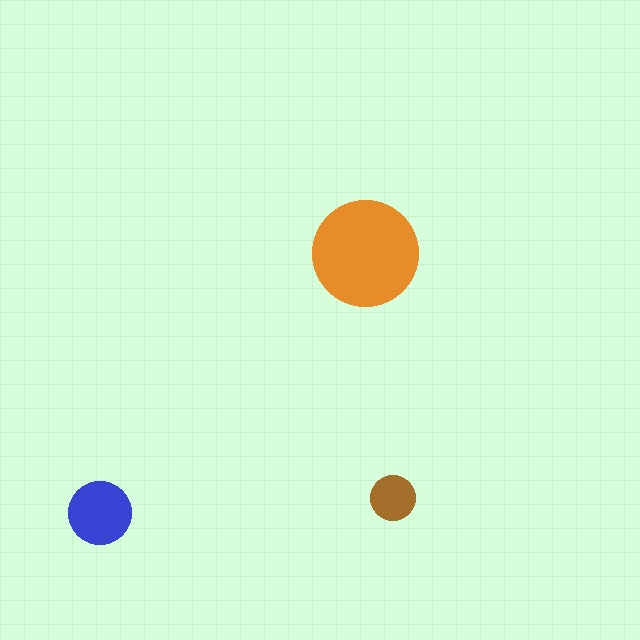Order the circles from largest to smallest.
the orange one, the blue one, the brown one.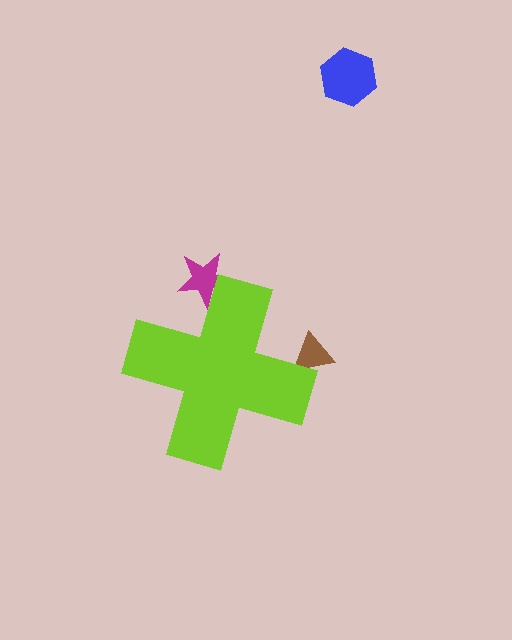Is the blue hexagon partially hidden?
No, the blue hexagon is fully visible.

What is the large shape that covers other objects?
A lime cross.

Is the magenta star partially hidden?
Yes, the magenta star is partially hidden behind the lime cross.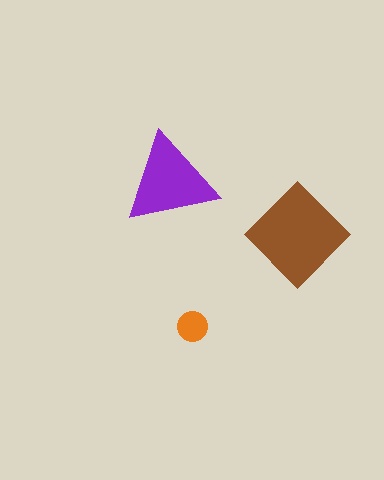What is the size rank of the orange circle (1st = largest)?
3rd.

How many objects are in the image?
There are 3 objects in the image.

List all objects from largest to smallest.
The brown diamond, the purple triangle, the orange circle.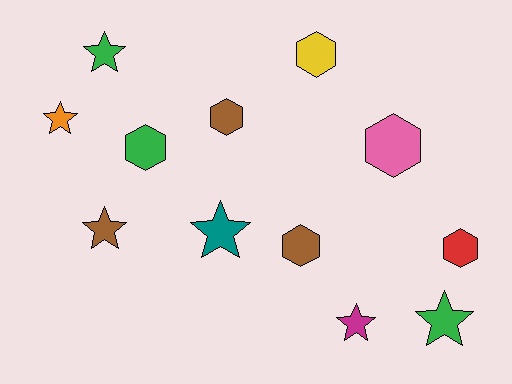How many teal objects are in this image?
There is 1 teal object.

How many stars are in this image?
There are 6 stars.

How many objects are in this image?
There are 12 objects.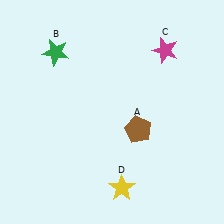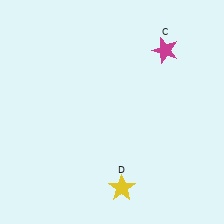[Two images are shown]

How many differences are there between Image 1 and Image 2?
There are 2 differences between the two images.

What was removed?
The brown pentagon (A), the green star (B) were removed in Image 2.